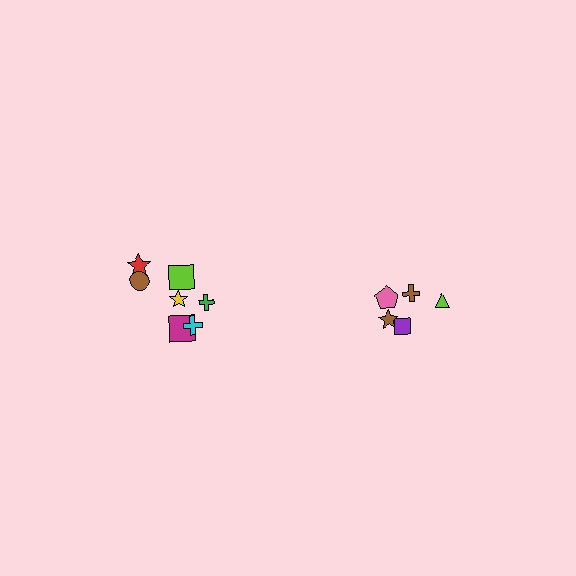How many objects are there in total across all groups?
There are 12 objects.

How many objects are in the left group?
There are 7 objects.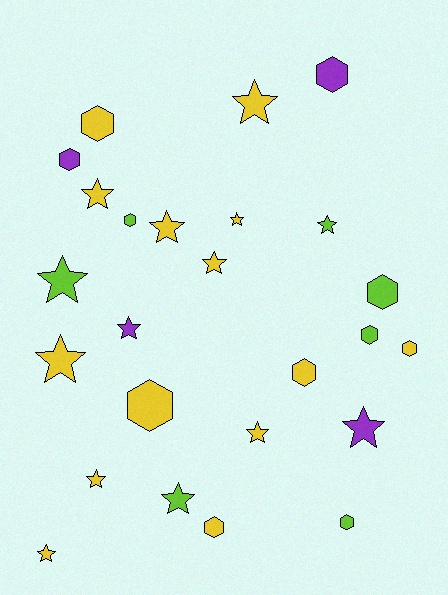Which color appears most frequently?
Yellow, with 14 objects.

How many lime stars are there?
There are 3 lime stars.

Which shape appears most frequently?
Star, with 14 objects.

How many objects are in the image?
There are 25 objects.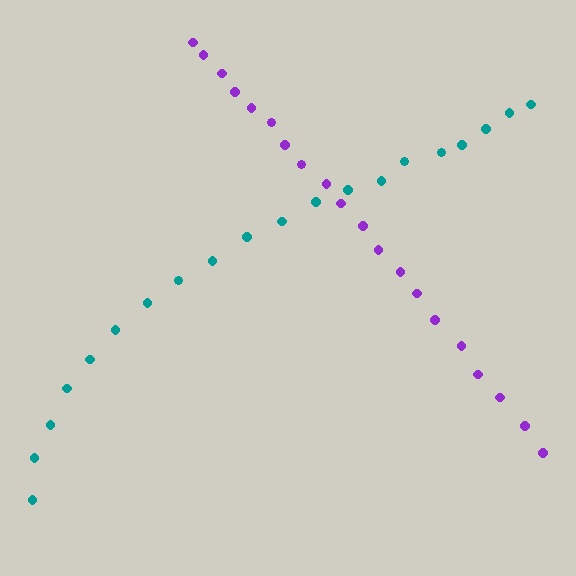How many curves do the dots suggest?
There are 2 distinct paths.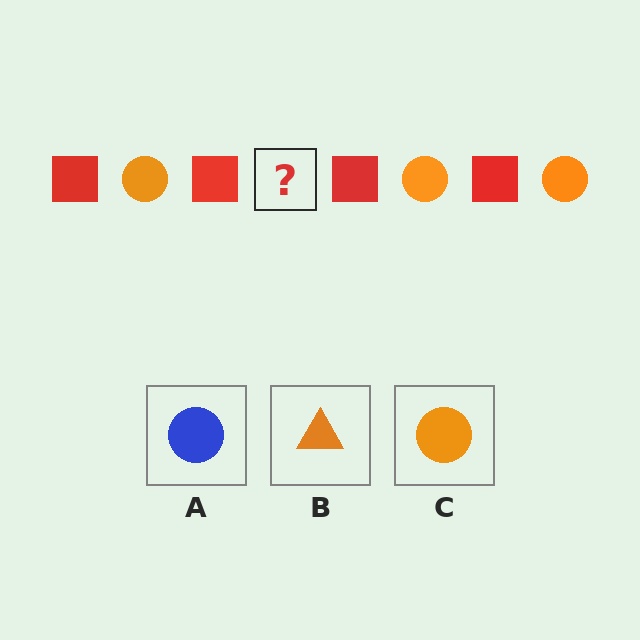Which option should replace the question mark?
Option C.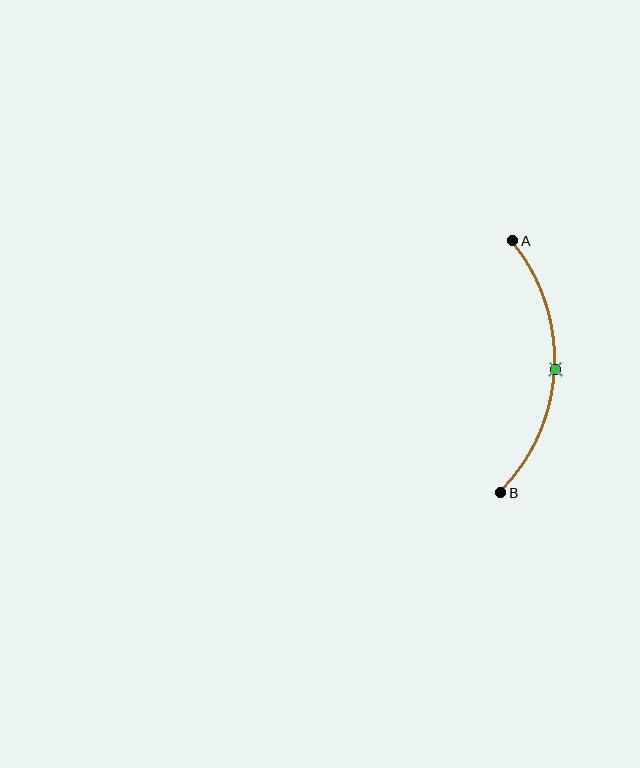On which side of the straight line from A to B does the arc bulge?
The arc bulges to the right of the straight line connecting A and B.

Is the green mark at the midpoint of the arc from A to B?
Yes. The green mark lies on the arc at equal arc-length from both A and B — it is the arc midpoint.